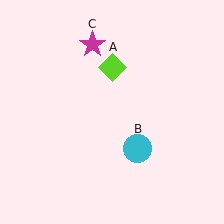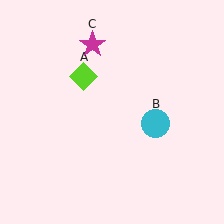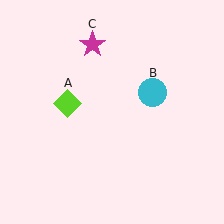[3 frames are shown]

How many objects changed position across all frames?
2 objects changed position: lime diamond (object A), cyan circle (object B).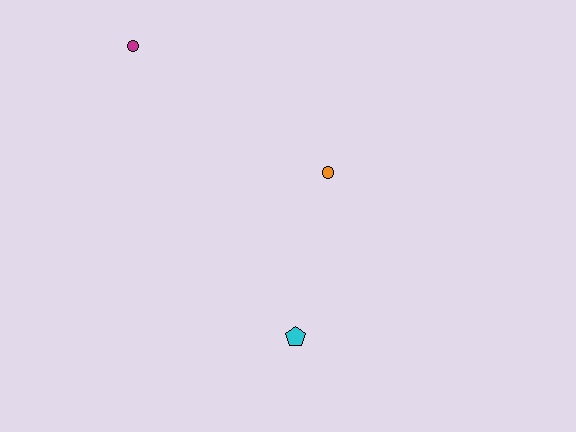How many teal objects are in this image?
There are no teal objects.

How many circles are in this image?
There are 2 circles.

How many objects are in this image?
There are 3 objects.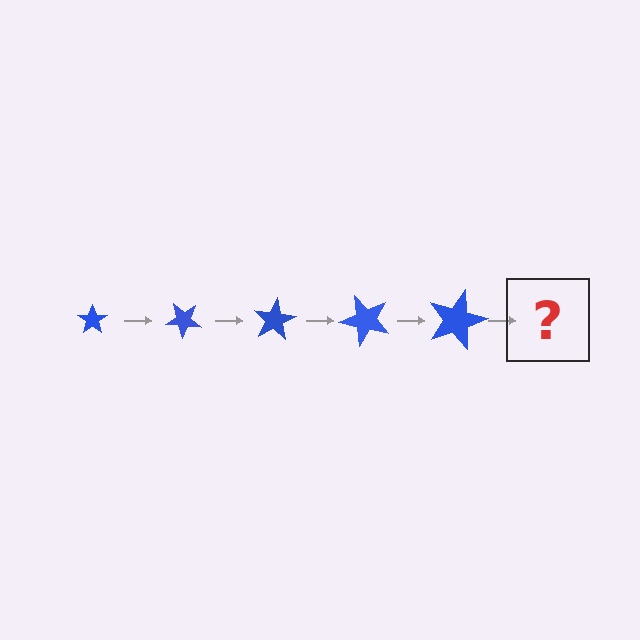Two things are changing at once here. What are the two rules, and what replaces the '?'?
The two rules are that the star grows larger each step and it rotates 40 degrees each step. The '?' should be a star, larger than the previous one and rotated 200 degrees from the start.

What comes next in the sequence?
The next element should be a star, larger than the previous one and rotated 200 degrees from the start.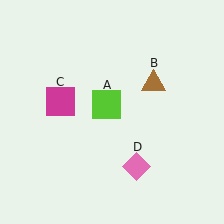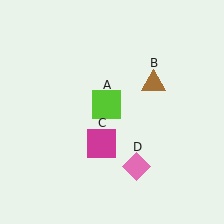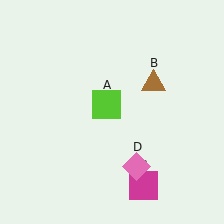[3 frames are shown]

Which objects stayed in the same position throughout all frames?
Lime square (object A) and brown triangle (object B) and pink diamond (object D) remained stationary.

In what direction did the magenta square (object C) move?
The magenta square (object C) moved down and to the right.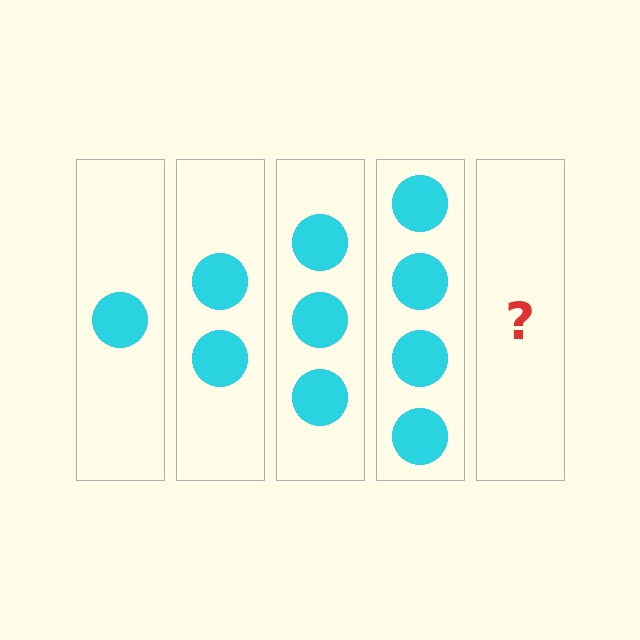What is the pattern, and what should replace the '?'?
The pattern is that each step adds one more circle. The '?' should be 5 circles.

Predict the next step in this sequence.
The next step is 5 circles.